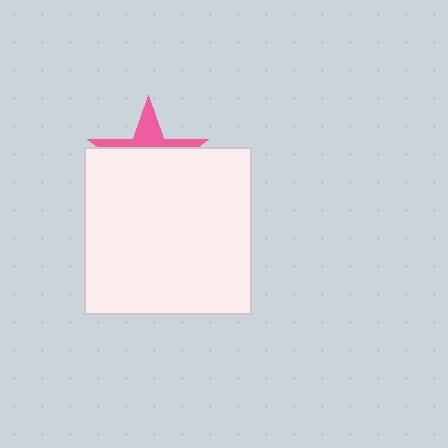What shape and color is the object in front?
The object in front is a white square.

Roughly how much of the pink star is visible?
A small part of it is visible (roughly 33%).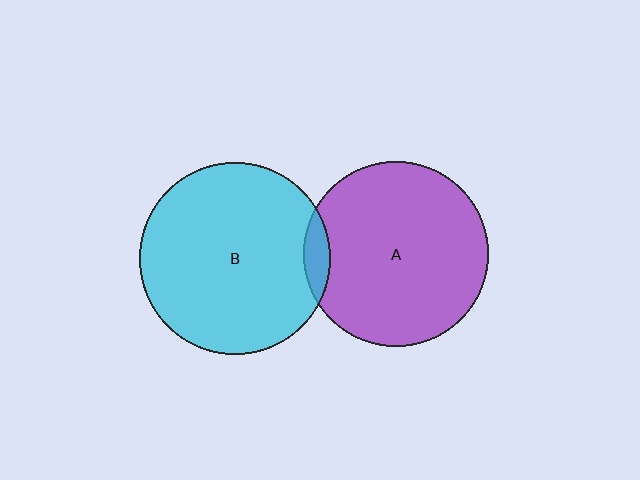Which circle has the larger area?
Circle B (cyan).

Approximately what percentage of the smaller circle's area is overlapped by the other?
Approximately 5%.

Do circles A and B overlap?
Yes.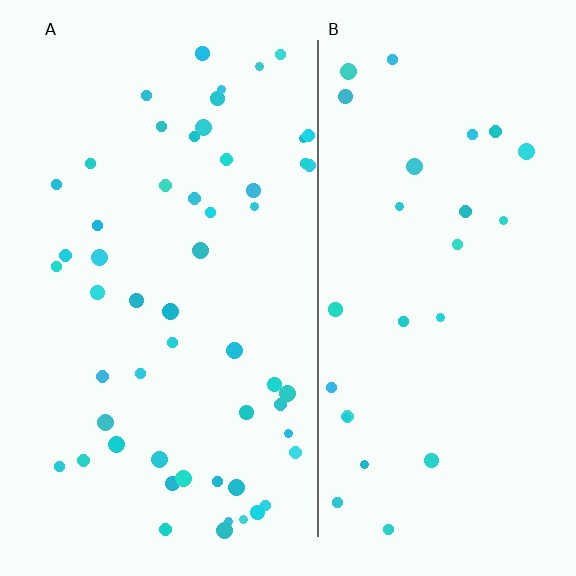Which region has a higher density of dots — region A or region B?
A (the left).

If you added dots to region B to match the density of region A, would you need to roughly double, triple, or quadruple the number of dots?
Approximately double.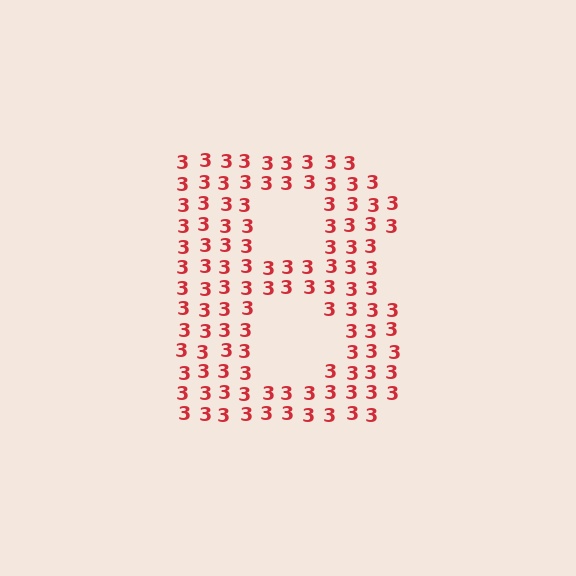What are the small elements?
The small elements are digit 3's.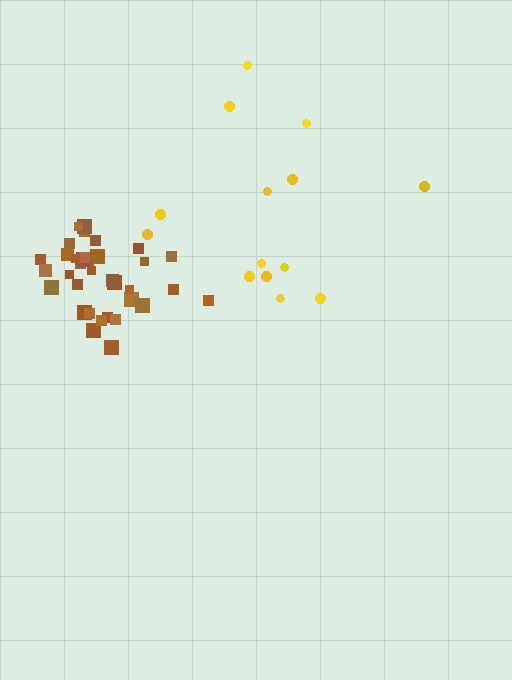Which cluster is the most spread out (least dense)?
Yellow.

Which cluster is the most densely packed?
Brown.